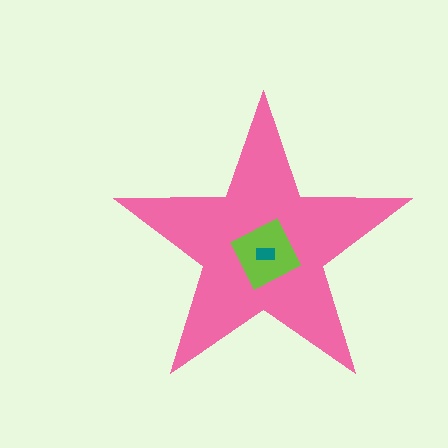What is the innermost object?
The teal rectangle.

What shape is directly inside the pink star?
The lime diamond.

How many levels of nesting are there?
3.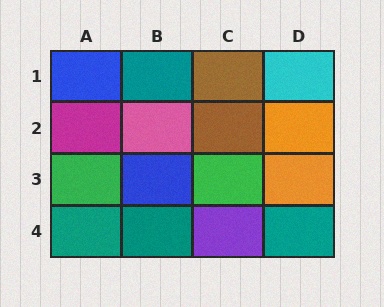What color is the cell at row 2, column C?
Brown.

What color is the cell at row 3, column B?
Blue.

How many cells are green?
2 cells are green.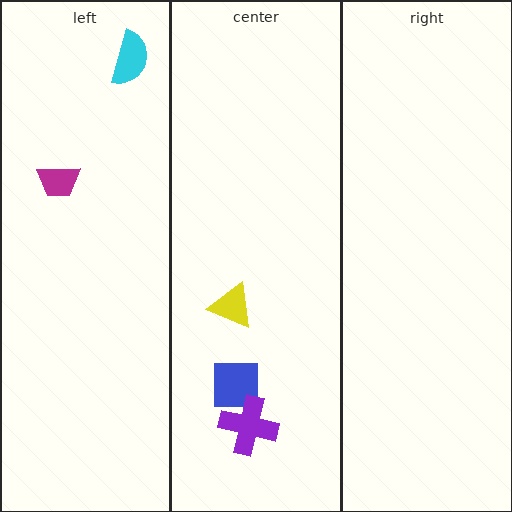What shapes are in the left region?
The cyan semicircle, the magenta trapezoid.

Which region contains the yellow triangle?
The center region.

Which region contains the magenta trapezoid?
The left region.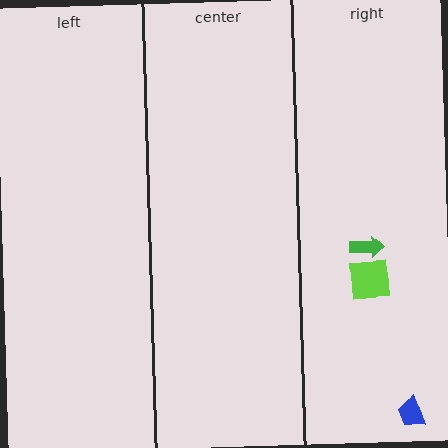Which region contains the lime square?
The right region.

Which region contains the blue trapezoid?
The right region.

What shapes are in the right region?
The lime square, the green arrow, the blue trapezoid.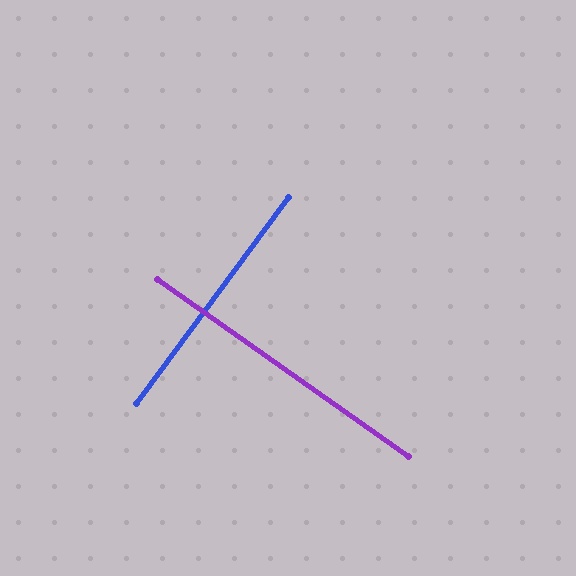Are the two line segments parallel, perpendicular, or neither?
Perpendicular — they meet at approximately 89°.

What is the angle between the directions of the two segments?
Approximately 89 degrees.